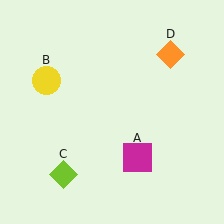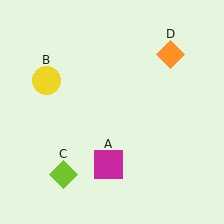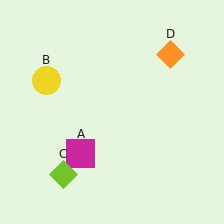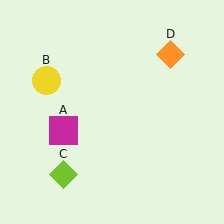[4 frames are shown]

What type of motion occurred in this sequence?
The magenta square (object A) rotated clockwise around the center of the scene.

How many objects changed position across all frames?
1 object changed position: magenta square (object A).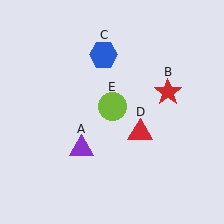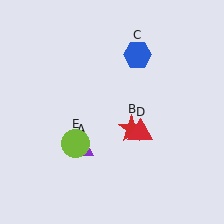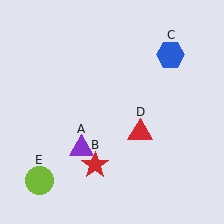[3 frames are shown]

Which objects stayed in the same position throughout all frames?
Purple triangle (object A) and red triangle (object D) remained stationary.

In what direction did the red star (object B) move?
The red star (object B) moved down and to the left.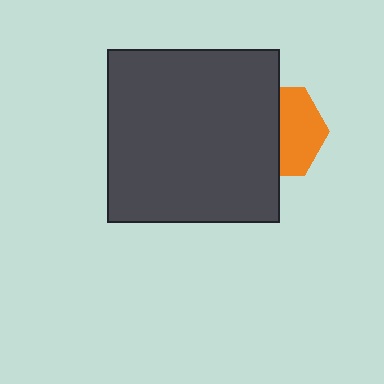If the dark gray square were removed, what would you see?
You would see the complete orange hexagon.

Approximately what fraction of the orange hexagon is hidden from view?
Roughly 51% of the orange hexagon is hidden behind the dark gray square.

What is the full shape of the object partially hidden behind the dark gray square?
The partially hidden object is an orange hexagon.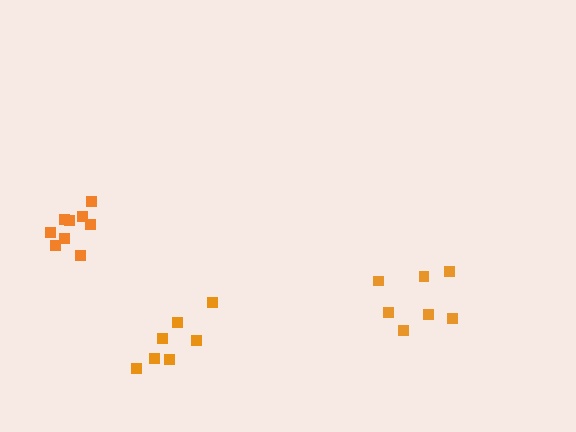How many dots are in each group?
Group 1: 9 dots, Group 2: 7 dots, Group 3: 7 dots (23 total).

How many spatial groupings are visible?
There are 3 spatial groupings.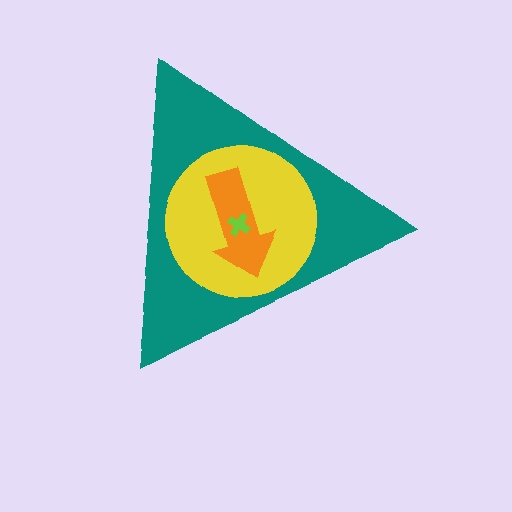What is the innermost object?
The lime cross.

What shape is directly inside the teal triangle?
The yellow circle.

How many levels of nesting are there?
4.